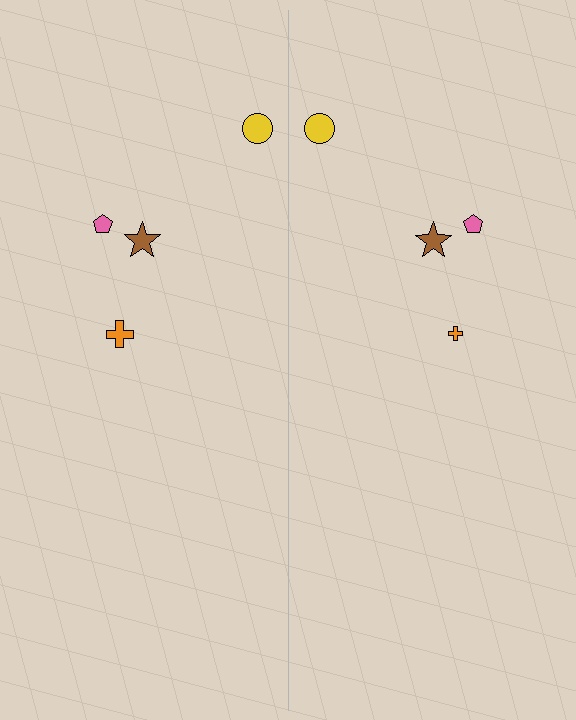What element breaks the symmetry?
The orange cross on the right side has a different size than its mirror counterpart.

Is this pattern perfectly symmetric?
No, the pattern is not perfectly symmetric. The orange cross on the right side has a different size than its mirror counterpart.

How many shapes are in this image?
There are 8 shapes in this image.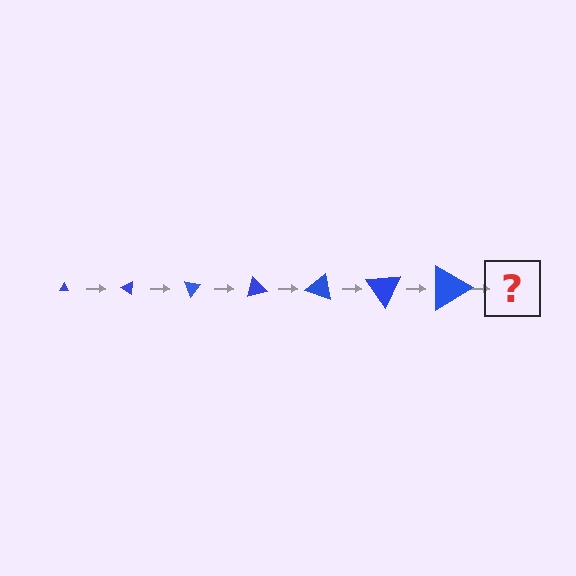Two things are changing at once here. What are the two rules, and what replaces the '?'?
The two rules are that the triangle grows larger each step and it rotates 35 degrees each step. The '?' should be a triangle, larger than the previous one and rotated 245 degrees from the start.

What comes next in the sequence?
The next element should be a triangle, larger than the previous one and rotated 245 degrees from the start.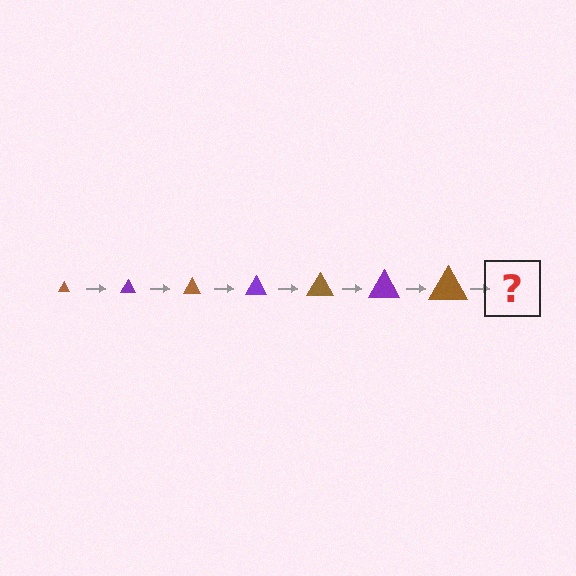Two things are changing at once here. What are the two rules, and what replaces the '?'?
The two rules are that the triangle grows larger each step and the color cycles through brown and purple. The '?' should be a purple triangle, larger than the previous one.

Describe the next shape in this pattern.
It should be a purple triangle, larger than the previous one.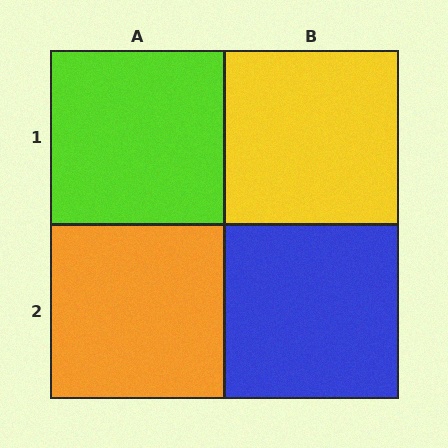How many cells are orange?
1 cell is orange.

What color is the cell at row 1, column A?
Lime.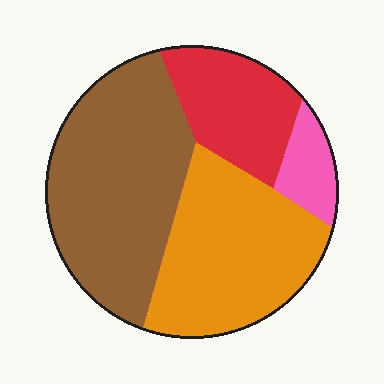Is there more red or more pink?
Red.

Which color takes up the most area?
Brown, at roughly 40%.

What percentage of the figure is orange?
Orange covers roughly 35% of the figure.